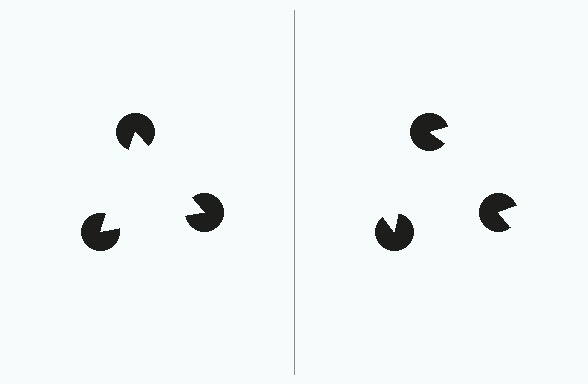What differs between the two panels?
The pac-man discs are positioned identically on both sides; only the wedge orientations differ. On the left they align to a triangle; on the right they are misaligned.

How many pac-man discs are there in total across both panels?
6 — 3 on each side.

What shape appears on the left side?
An illusory triangle.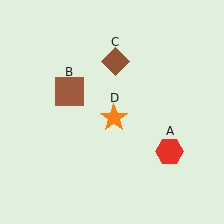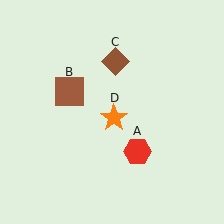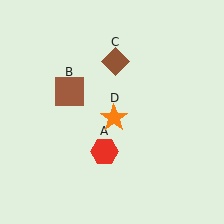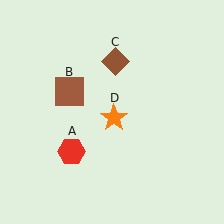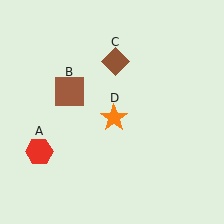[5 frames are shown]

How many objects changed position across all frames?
1 object changed position: red hexagon (object A).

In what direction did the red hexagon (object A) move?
The red hexagon (object A) moved left.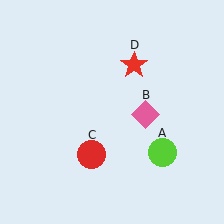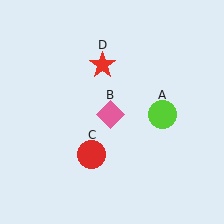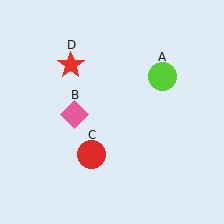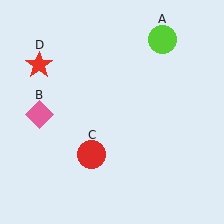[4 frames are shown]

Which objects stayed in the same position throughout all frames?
Red circle (object C) remained stationary.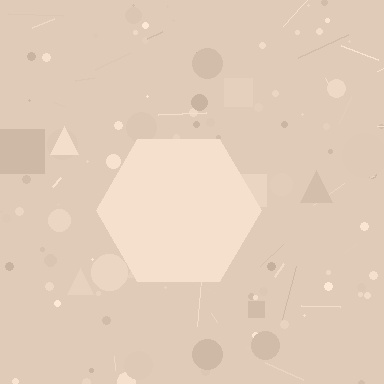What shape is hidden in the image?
A hexagon is hidden in the image.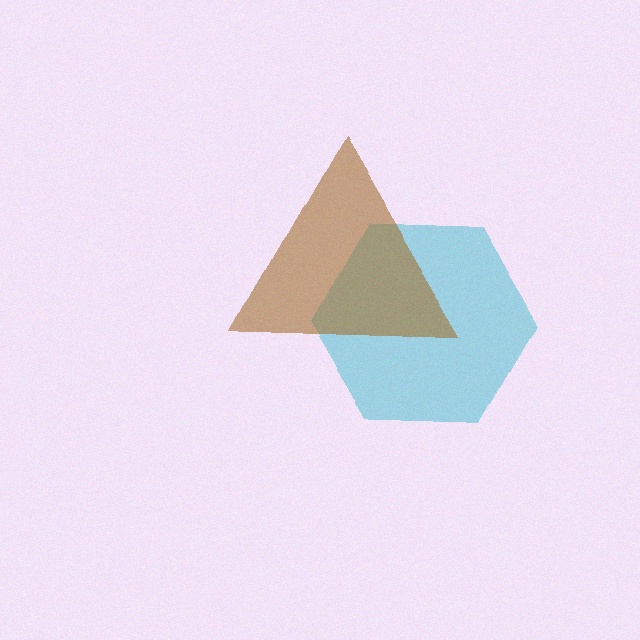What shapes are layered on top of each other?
The layered shapes are: a cyan hexagon, a brown triangle.